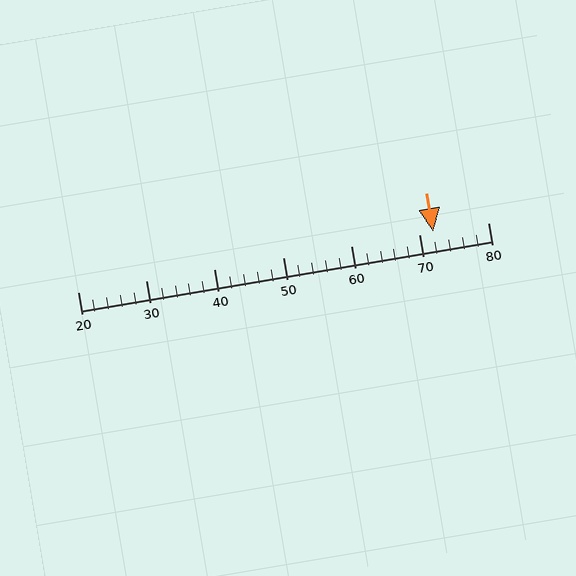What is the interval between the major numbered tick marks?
The major tick marks are spaced 10 units apart.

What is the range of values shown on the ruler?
The ruler shows values from 20 to 80.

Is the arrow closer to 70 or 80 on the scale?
The arrow is closer to 70.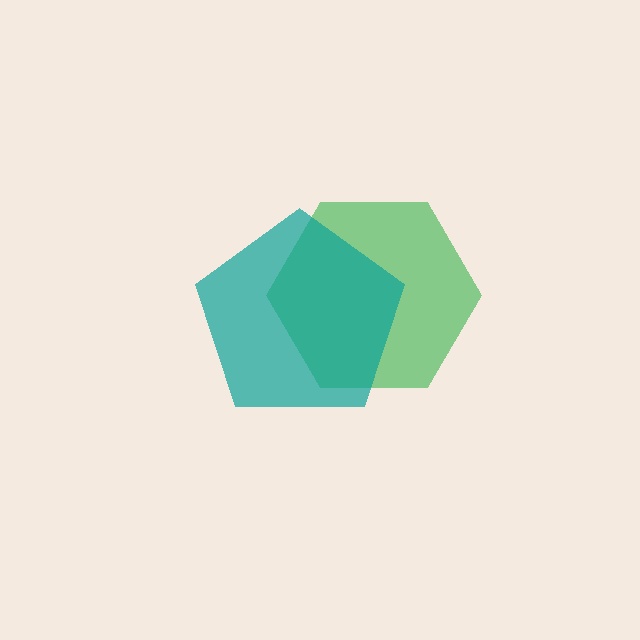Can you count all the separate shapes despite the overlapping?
Yes, there are 2 separate shapes.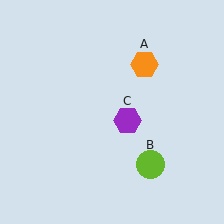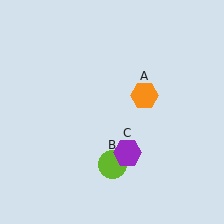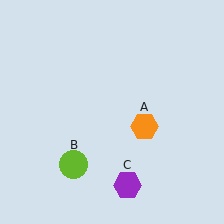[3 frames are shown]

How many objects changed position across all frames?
3 objects changed position: orange hexagon (object A), lime circle (object B), purple hexagon (object C).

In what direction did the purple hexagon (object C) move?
The purple hexagon (object C) moved down.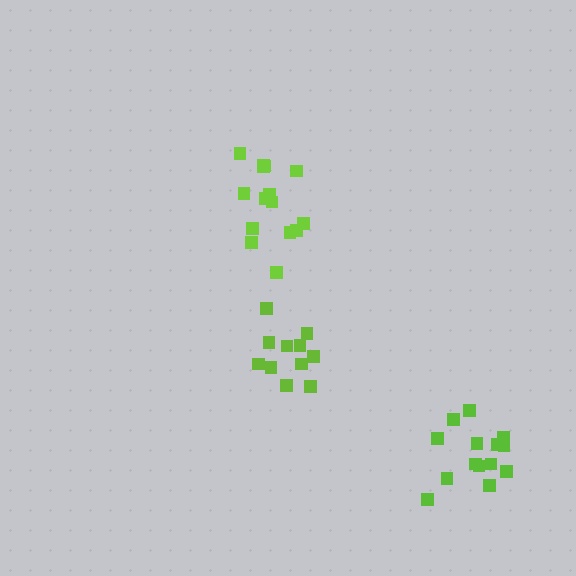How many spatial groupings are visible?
There are 3 spatial groupings.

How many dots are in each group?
Group 1: 11 dots, Group 2: 15 dots, Group 3: 14 dots (40 total).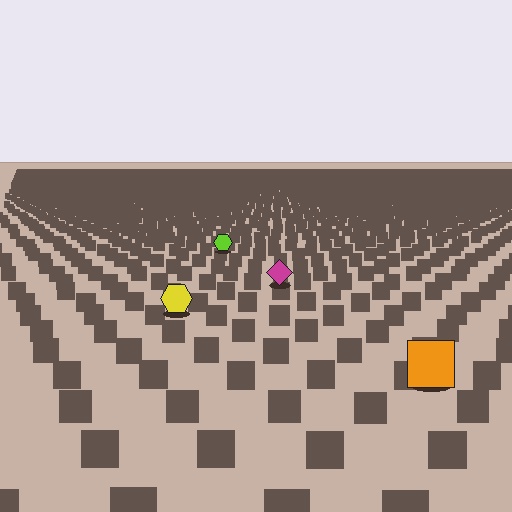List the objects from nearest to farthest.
From nearest to farthest: the orange square, the yellow hexagon, the magenta diamond, the lime hexagon.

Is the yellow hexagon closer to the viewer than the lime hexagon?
Yes. The yellow hexagon is closer — you can tell from the texture gradient: the ground texture is coarser near it.